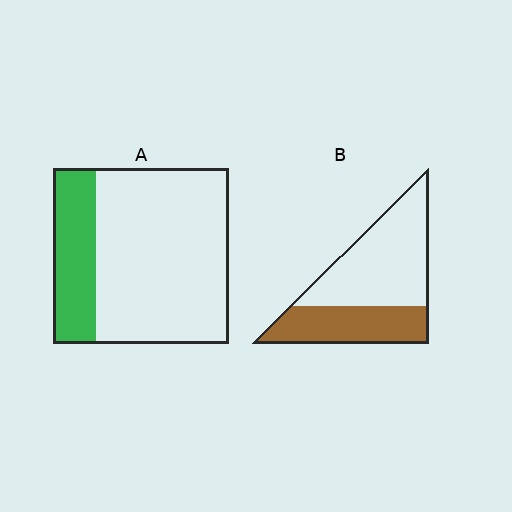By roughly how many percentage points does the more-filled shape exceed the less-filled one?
By roughly 15 percentage points (B over A).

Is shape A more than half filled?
No.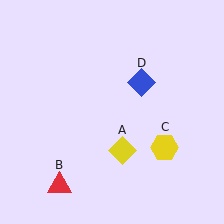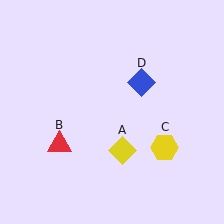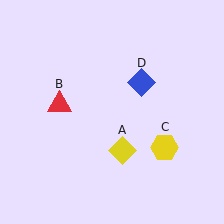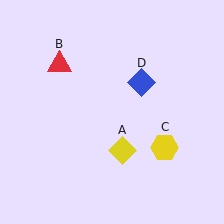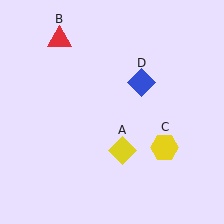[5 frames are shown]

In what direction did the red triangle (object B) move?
The red triangle (object B) moved up.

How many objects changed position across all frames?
1 object changed position: red triangle (object B).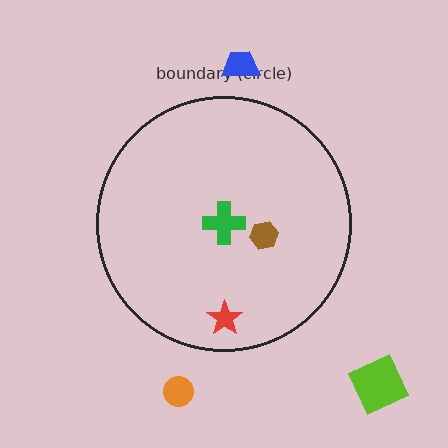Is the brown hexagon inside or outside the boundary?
Inside.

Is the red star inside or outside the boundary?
Inside.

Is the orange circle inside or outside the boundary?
Outside.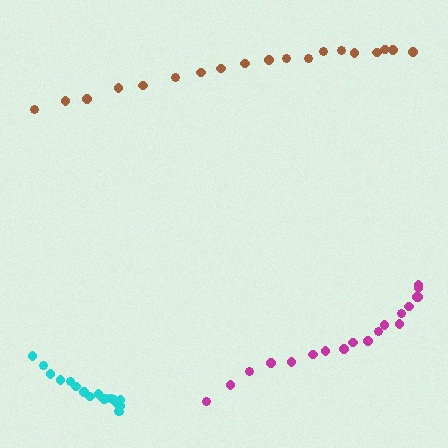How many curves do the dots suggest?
There are 3 distinct paths.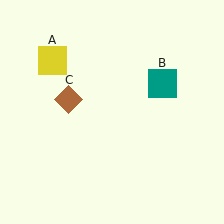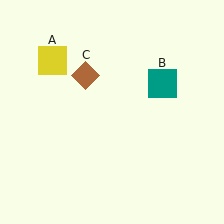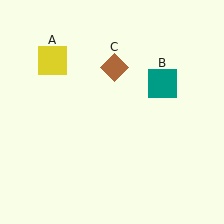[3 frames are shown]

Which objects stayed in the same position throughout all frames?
Yellow square (object A) and teal square (object B) remained stationary.